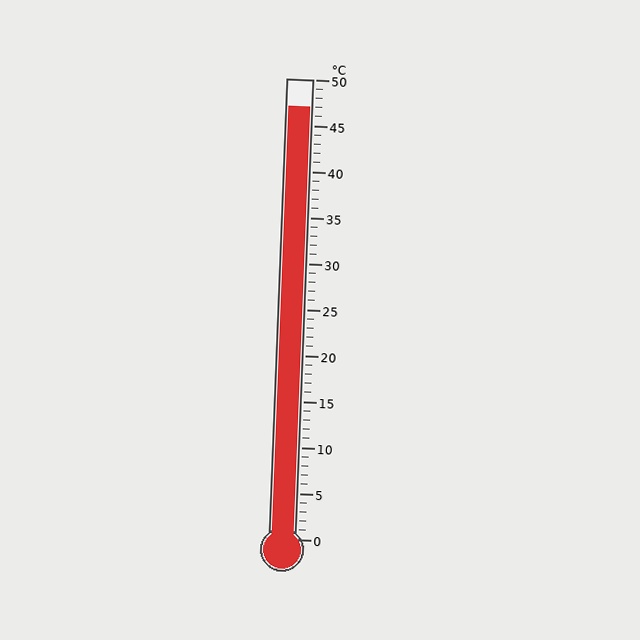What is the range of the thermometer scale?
The thermometer scale ranges from 0°C to 50°C.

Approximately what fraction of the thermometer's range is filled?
The thermometer is filled to approximately 95% of its range.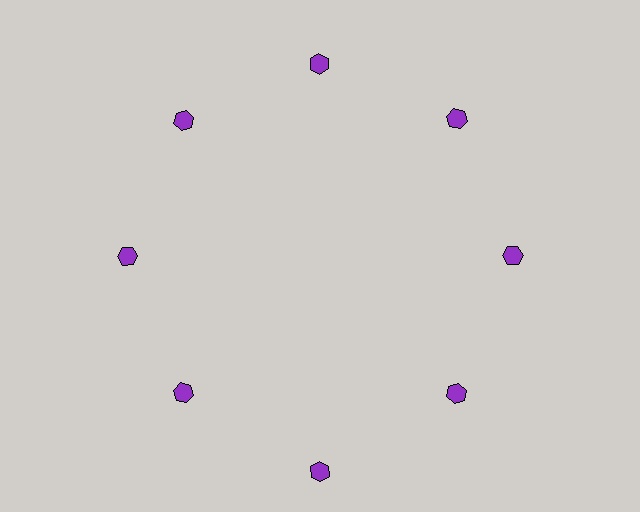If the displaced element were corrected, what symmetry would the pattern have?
It would have 8-fold rotational symmetry — the pattern would map onto itself every 45 degrees.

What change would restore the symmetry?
The symmetry would be restored by moving it inward, back onto the ring so that all 8 hexagons sit at equal angles and equal distance from the center.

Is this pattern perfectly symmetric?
No. The 8 purple hexagons are arranged in a ring, but one element near the 6 o'clock position is pushed outward from the center, breaking the 8-fold rotational symmetry.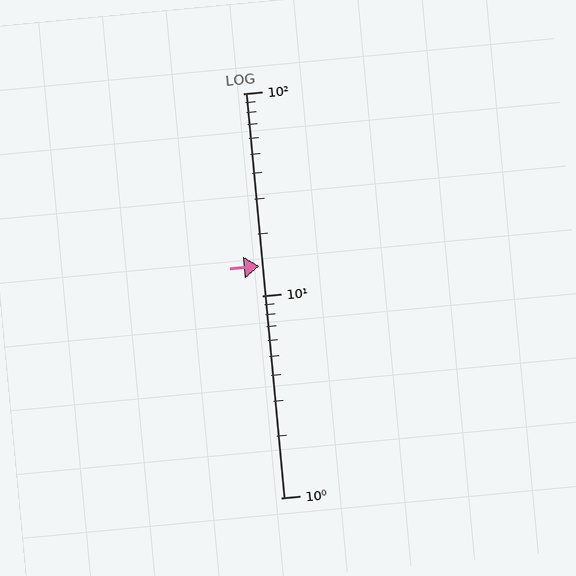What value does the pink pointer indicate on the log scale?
The pointer indicates approximately 14.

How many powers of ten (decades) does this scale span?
The scale spans 2 decades, from 1 to 100.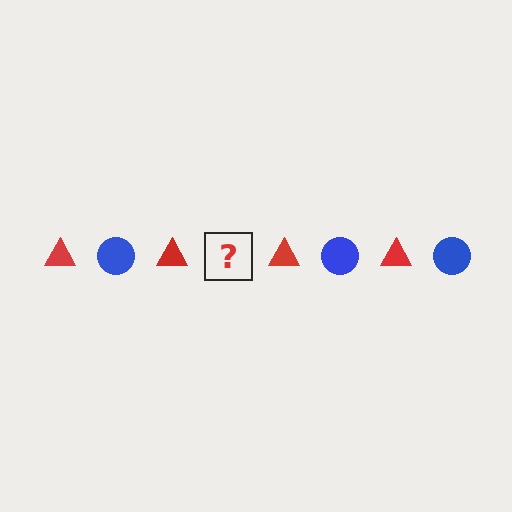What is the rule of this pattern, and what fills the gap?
The rule is that the pattern alternates between red triangle and blue circle. The gap should be filled with a blue circle.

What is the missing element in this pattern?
The missing element is a blue circle.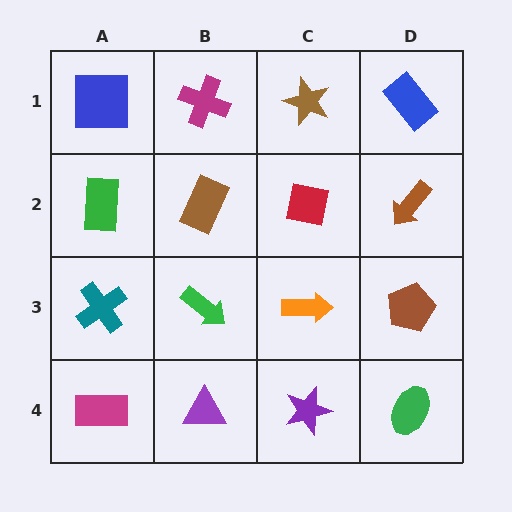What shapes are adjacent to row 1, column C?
A red square (row 2, column C), a magenta cross (row 1, column B), a blue rectangle (row 1, column D).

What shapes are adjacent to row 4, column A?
A teal cross (row 3, column A), a purple triangle (row 4, column B).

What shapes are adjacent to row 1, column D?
A brown arrow (row 2, column D), a brown star (row 1, column C).